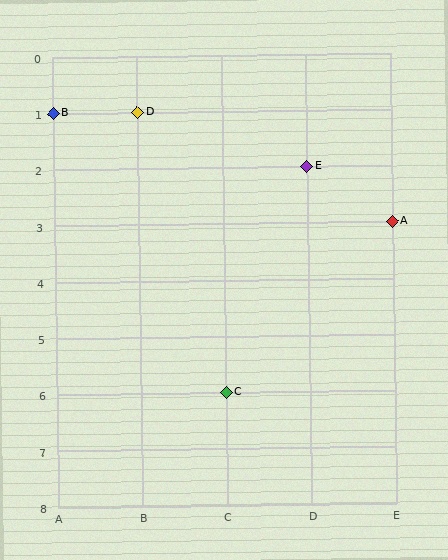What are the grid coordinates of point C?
Point C is at grid coordinates (C, 6).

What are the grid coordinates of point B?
Point B is at grid coordinates (A, 1).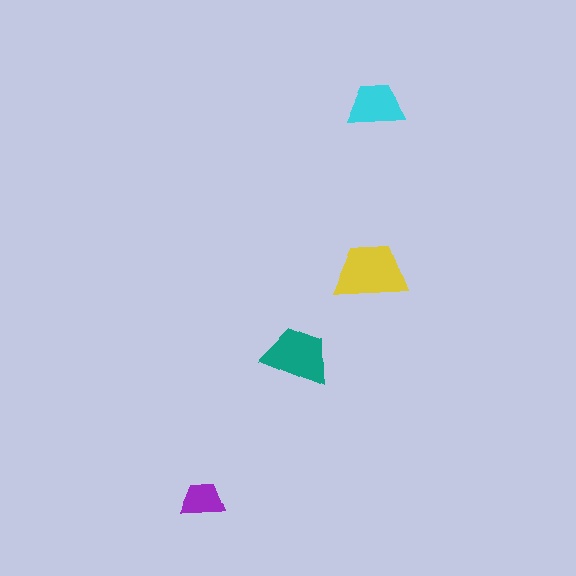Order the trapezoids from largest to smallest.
the yellow one, the teal one, the cyan one, the purple one.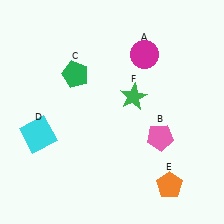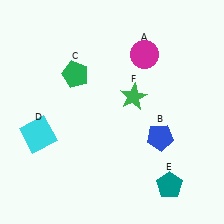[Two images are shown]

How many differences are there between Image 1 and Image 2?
There are 2 differences between the two images.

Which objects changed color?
B changed from pink to blue. E changed from orange to teal.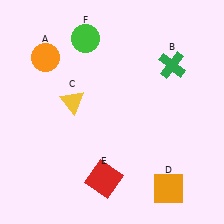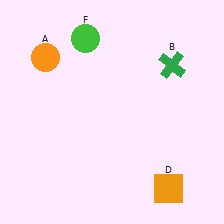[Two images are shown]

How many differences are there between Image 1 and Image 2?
There are 2 differences between the two images.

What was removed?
The red square (E), the yellow triangle (C) were removed in Image 2.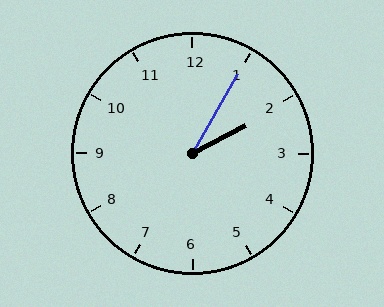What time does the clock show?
2:05.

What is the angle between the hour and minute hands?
Approximately 32 degrees.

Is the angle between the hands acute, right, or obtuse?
It is acute.